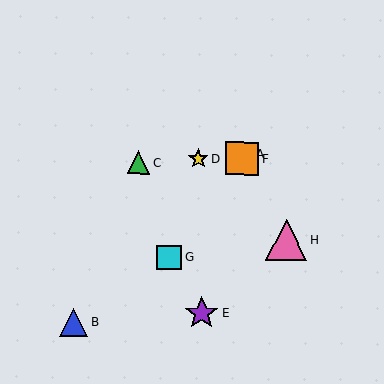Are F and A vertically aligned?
Yes, both are at x≈243.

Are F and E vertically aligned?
No, F is at x≈243 and E is at x≈202.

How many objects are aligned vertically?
2 objects (A, F) are aligned vertically.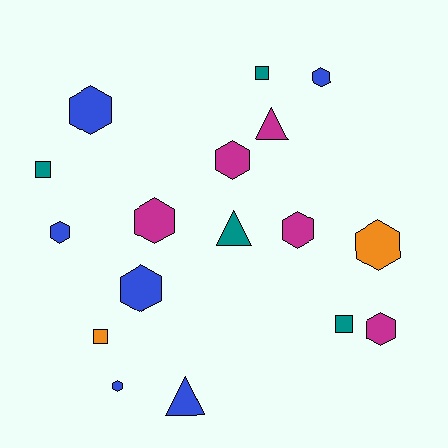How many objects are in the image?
There are 17 objects.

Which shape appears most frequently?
Hexagon, with 10 objects.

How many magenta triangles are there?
There is 1 magenta triangle.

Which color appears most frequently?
Blue, with 6 objects.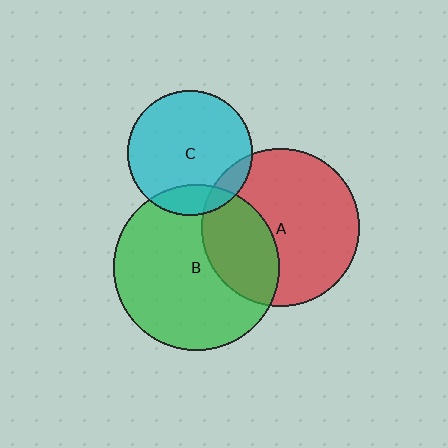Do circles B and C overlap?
Yes.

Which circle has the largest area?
Circle B (green).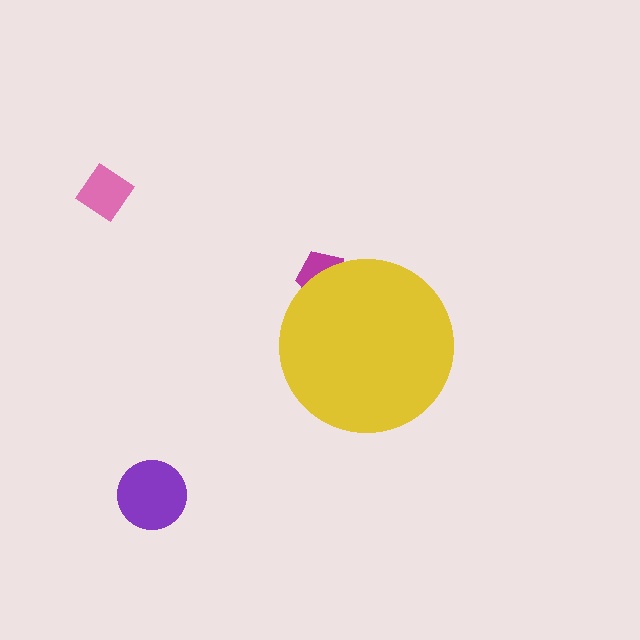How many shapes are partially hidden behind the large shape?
1 shape is partially hidden.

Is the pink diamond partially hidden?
No, the pink diamond is fully visible.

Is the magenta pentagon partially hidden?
Yes, the magenta pentagon is partially hidden behind the yellow circle.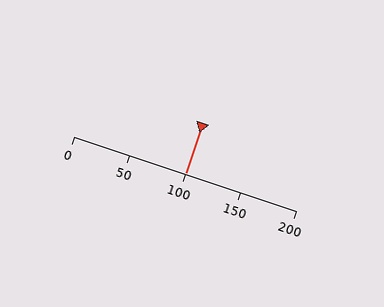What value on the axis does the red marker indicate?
The marker indicates approximately 100.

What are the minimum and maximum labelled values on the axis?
The axis runs from 0 to 200.